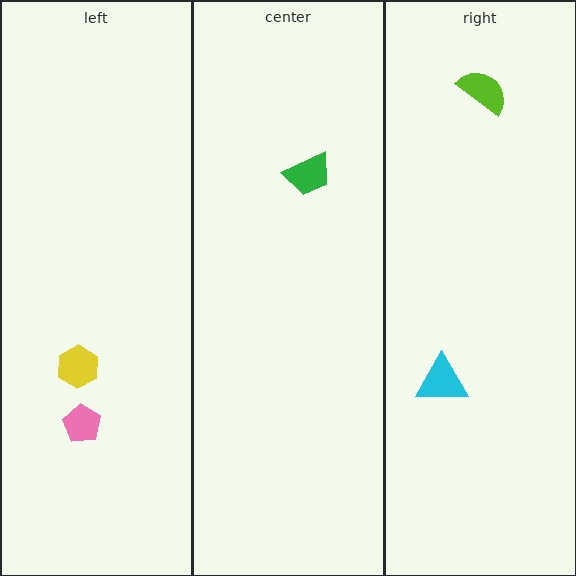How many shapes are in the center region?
1.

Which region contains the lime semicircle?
The right region.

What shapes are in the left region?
The yellow hexagon, the pink pentagon.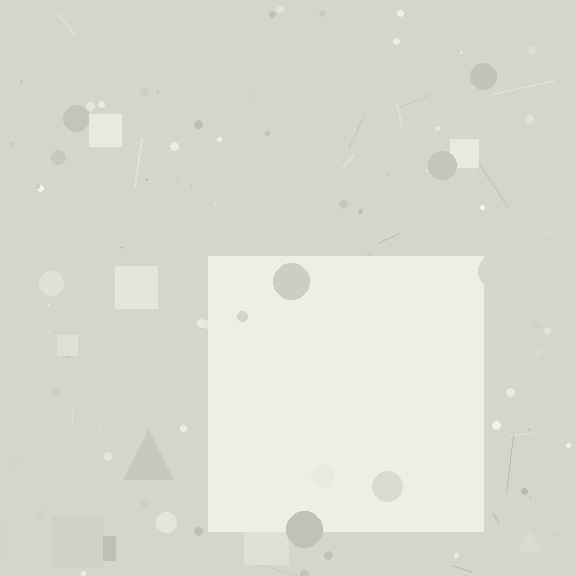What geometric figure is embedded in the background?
A square is embedded in the background.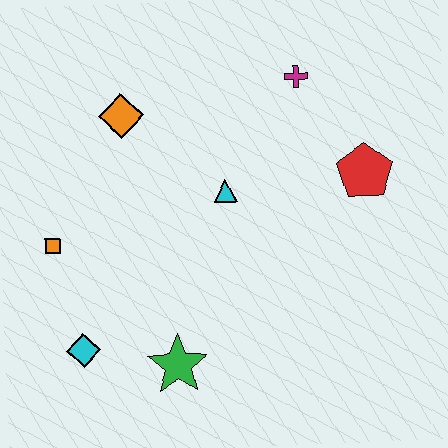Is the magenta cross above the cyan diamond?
Yes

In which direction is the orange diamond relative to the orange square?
The orange diamond is above the orange square.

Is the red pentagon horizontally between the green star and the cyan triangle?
No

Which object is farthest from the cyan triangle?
The cyan diamond is farthest from the cyan triangle.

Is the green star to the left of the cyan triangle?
Yes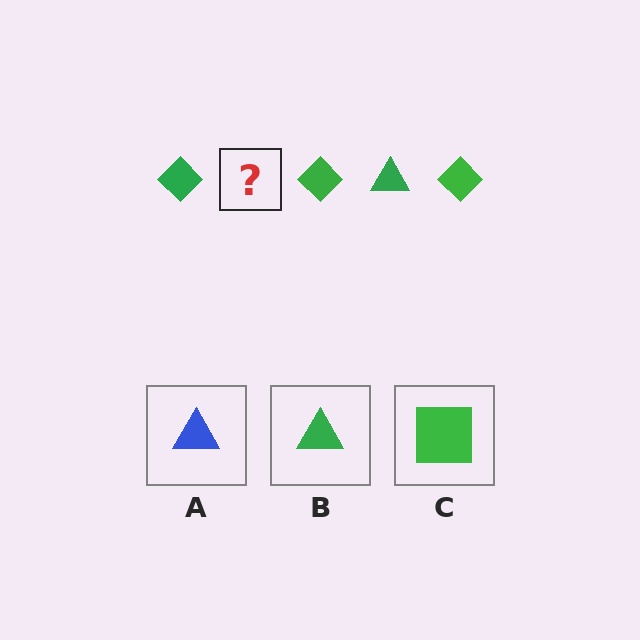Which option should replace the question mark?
Option B.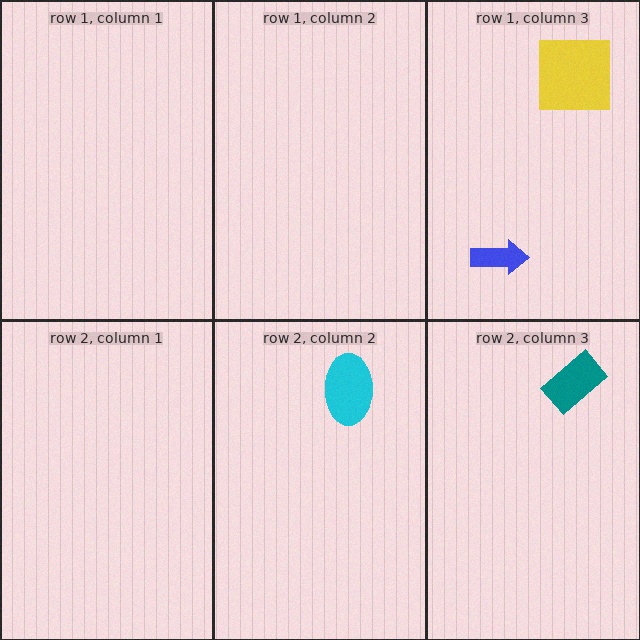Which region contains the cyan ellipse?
The row 2, column 2 region.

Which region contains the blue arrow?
The row 1, column 3 region.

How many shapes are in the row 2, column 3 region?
1.